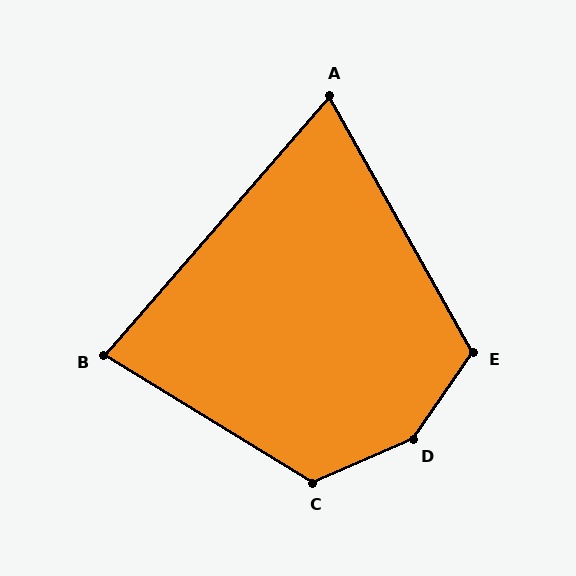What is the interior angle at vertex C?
Approximately 125 degrees (obtuse).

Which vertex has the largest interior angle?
D, at approximately 148 degrees.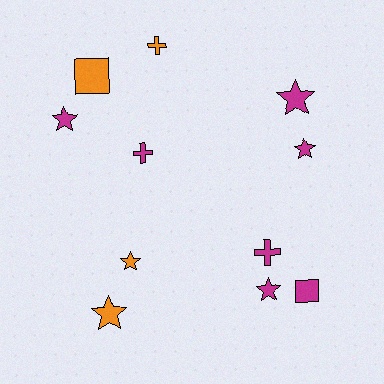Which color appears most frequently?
Magenta, with 7 objects.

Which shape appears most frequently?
Star, with 6 objects.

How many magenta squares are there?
There is 1 magenta square.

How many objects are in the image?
There are 11 objects.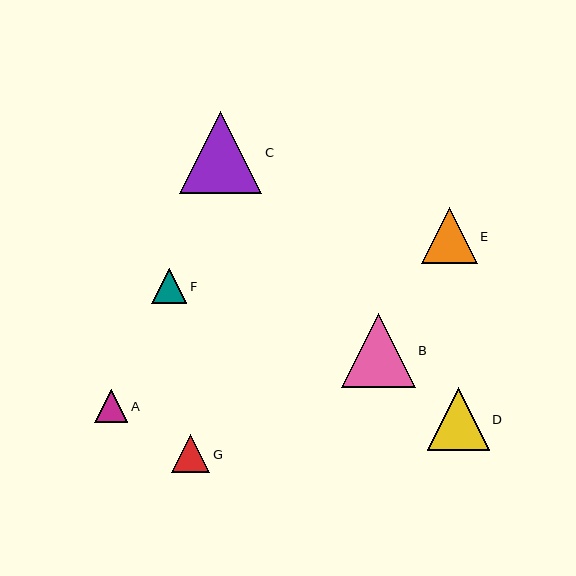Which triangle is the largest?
Triangle C is the largest with a size of approximately 83 pixels.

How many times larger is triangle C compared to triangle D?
Triangle C is approximately 1.3 times the size of triangle D.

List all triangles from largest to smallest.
From largest to smallest: C, B, D, E, G, F, A.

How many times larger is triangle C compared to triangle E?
Triangle C is approximately 1.5 times the size of triangle E.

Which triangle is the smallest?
Triangle A is the smallest with a size of approximately 33 pixels.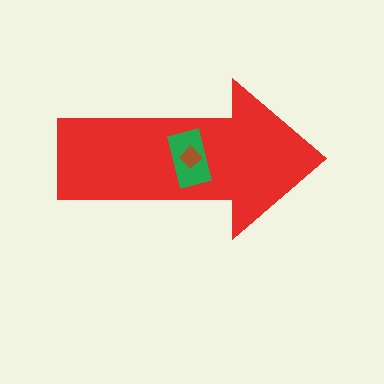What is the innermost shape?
The brown diamond.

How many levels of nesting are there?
3.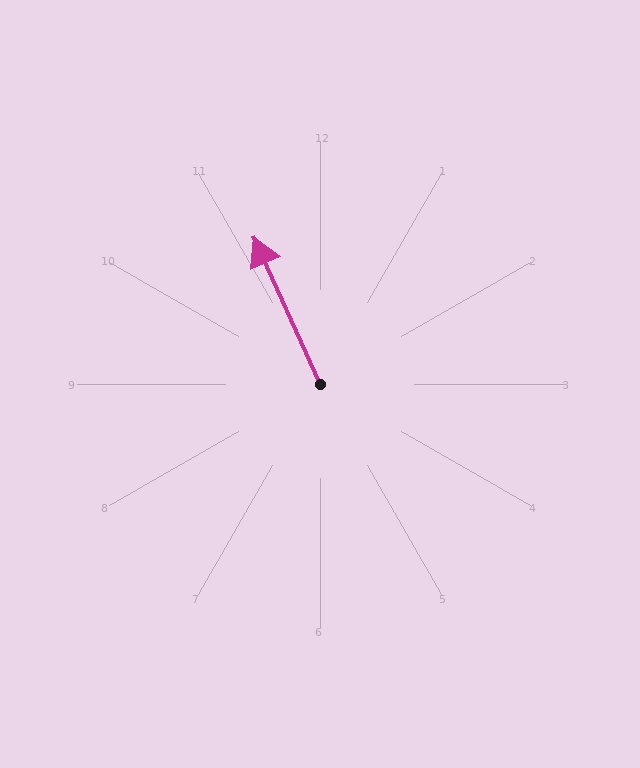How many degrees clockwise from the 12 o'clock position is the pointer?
Approximately 336 degrees.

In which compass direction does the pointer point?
Northwest.